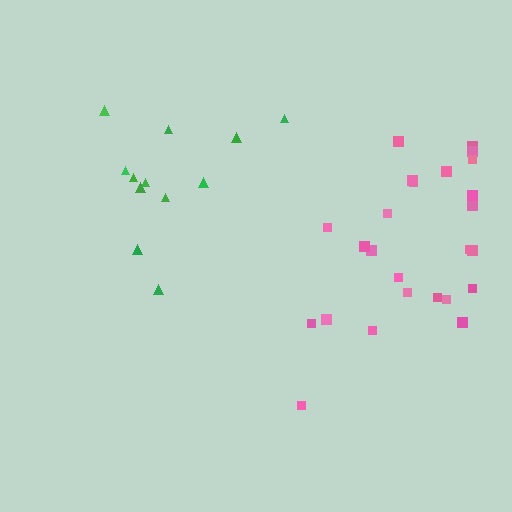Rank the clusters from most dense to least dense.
green, pink.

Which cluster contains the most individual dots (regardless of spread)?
Pink (25).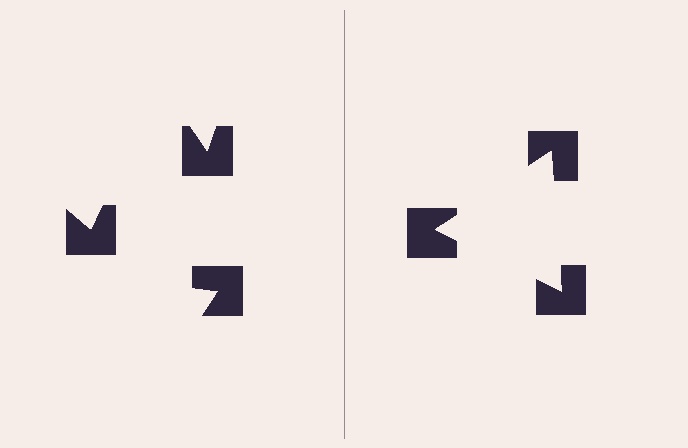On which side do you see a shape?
An illusory triangle appears on the right side. On the left side the wedge cuts are rotated, so no coherent shape forms.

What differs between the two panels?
The notched squares are positioned identically on both sides; only the wedge orientations differ. On the right they align to a triangle; on the left they are misaligned.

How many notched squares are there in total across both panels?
6 — 3 on each side.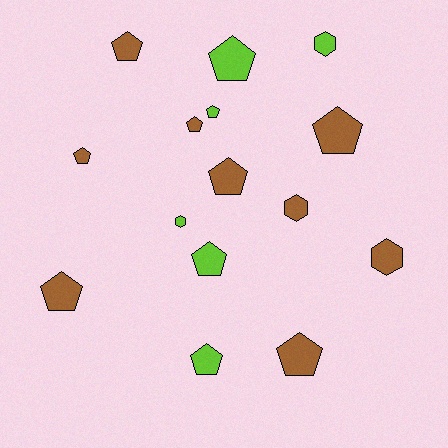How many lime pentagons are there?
There are 4 lime pentagons.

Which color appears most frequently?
Brown, with 9 objects.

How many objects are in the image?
There are 15 objects.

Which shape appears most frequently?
Pentagon, with 11 objects.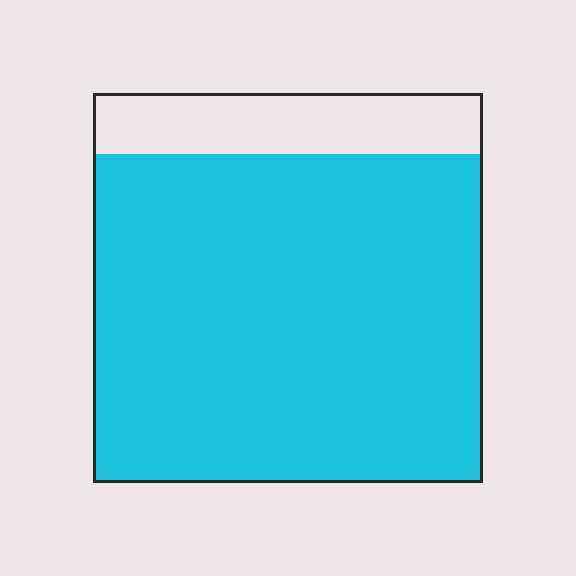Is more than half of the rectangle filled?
Yes.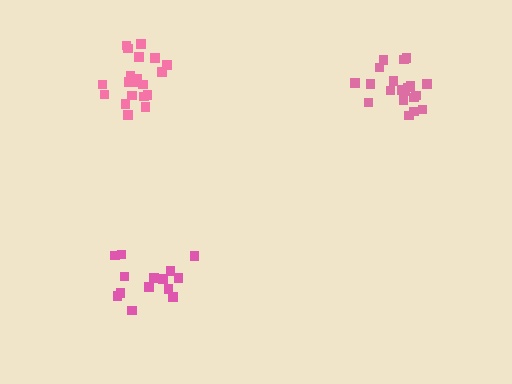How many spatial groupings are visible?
There are 3 spatial groupings.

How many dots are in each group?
Group 1: 20 dots, Group 2: 20 dots, Group 3: 14 dots (54 total).